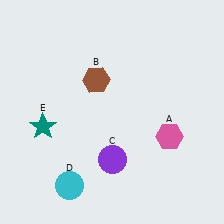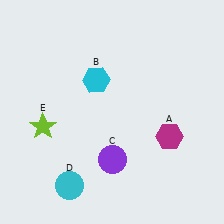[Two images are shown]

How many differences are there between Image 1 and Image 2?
There are 3 differences between the two images.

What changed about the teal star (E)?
In Image 1, E is teal. In Image 2, it changed to lime.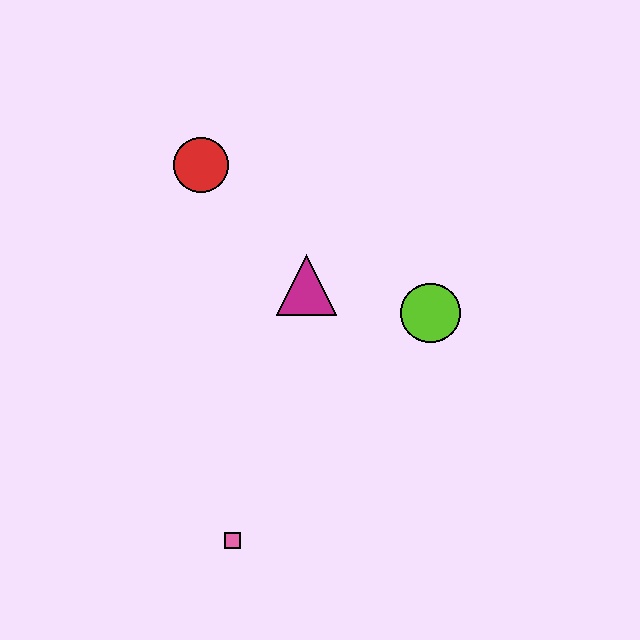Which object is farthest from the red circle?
The pink square is farthest from the red circle.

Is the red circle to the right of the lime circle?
No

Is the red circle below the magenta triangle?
No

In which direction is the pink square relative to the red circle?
The pink square is below the red circle.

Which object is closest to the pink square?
The magenta triangle is closest to the pink square.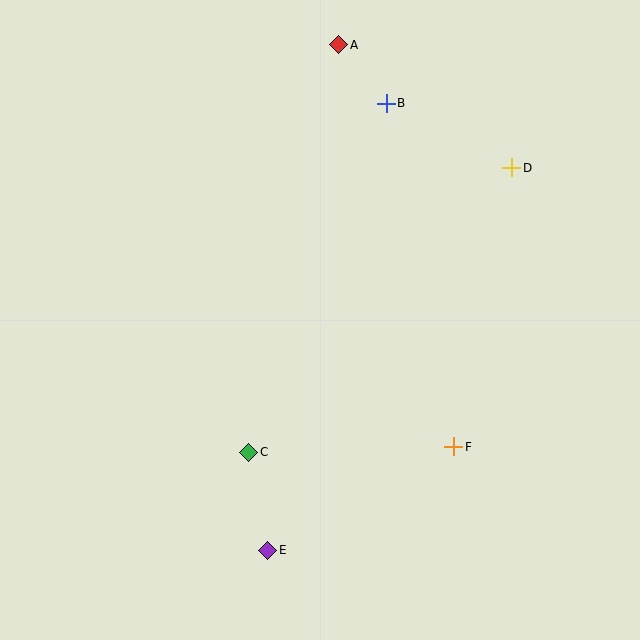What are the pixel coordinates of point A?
Point A is at (339, 45).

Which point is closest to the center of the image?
Point C at (249, 452) is closest to the center.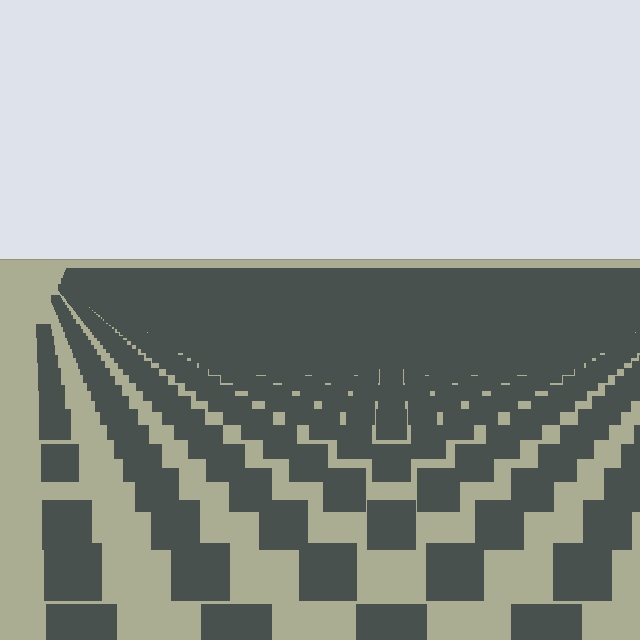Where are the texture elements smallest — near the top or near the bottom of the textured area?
Near the top.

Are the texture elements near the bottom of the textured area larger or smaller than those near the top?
Larger. Near the bottom, elements are closer to the viewer and appear at a bigger on-screen size.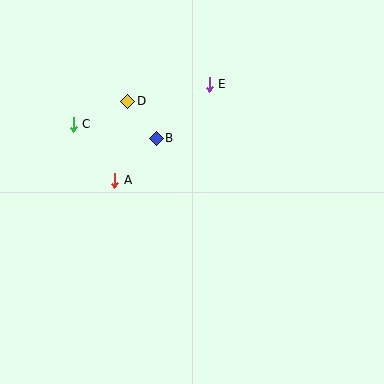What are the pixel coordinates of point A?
Point A is at (115, 180).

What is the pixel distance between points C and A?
The distance between C and A is 70 pixels.